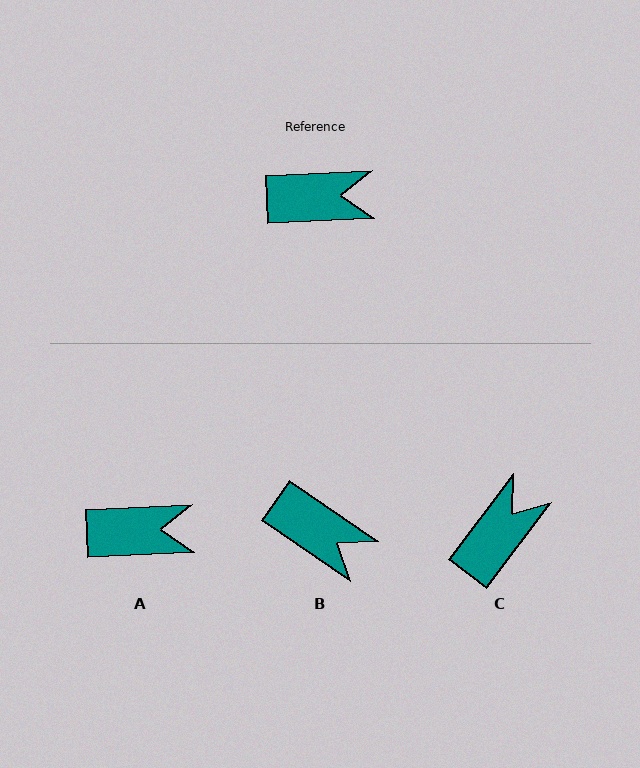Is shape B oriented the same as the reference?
No, it is off by about 38 degrees.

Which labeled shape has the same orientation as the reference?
A.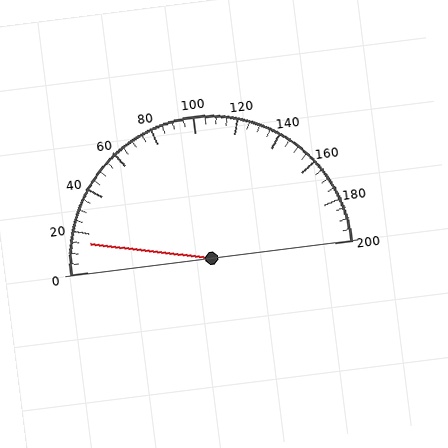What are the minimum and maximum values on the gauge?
The gauge ranges from 0 to 200.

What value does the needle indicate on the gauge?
The needle indicates approximately 15.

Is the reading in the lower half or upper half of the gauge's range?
The reading is in the lower half of the range (0 to 200).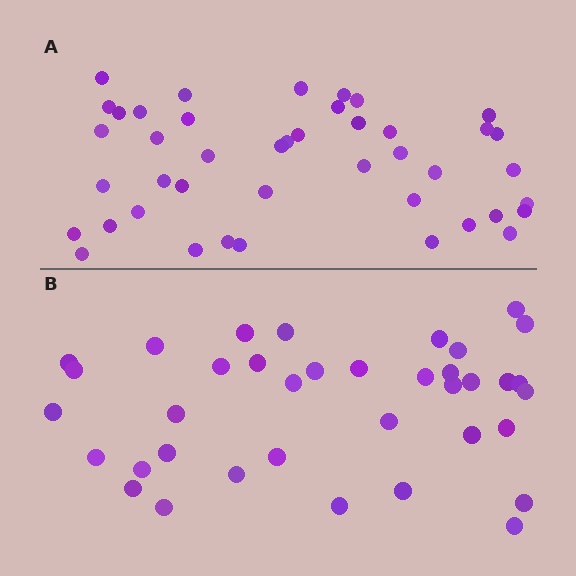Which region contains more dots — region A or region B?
Region A (the top region) has more dots.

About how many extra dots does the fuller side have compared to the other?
Region A has about 6 more dots than region B.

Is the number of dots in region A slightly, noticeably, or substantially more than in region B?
Region A has only slightly more — the two regions are fairly close. The ratio is roughly 1.2 to 1.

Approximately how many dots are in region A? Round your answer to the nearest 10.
About 40 dots. (The exact count is 43, which rounds to 40.)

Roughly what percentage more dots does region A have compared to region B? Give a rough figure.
About 15% more.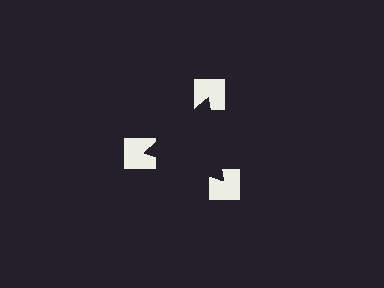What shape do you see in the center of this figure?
An illusory triangle — its edges are inferred from the aligned wedge cuts in the notched squares, not physically drawn.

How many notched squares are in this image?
There are 3 — one at each vertex of the illusory triangle.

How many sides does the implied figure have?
3 sides.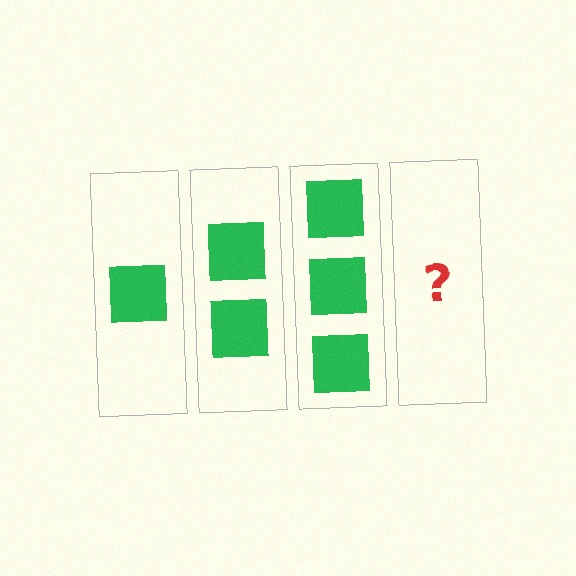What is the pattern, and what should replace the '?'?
The pattern is that each step adds one more square. The '?' should be 4 squares.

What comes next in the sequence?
The next element should be 4 squares.